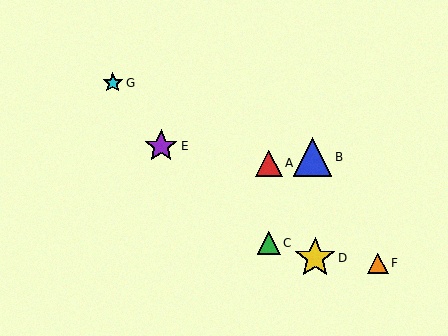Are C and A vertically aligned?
Yes, both are at x≈269.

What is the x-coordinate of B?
Object B is at x≈313.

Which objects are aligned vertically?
Objects A, C are aligned vertically.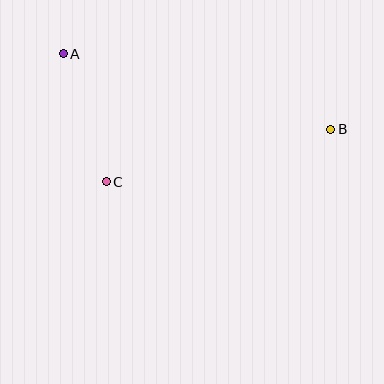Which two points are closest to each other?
Points A and C are closest to each other.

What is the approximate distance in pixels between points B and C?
The distance between B and C is approximately 231 pixels.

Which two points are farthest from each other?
Points A and B are farthest from each other.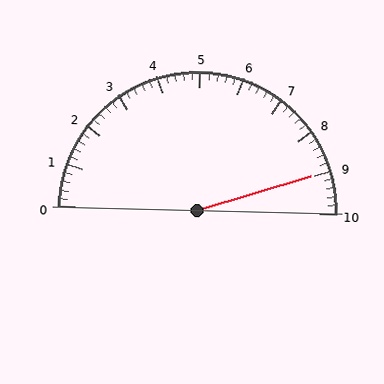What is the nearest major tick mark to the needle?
The nearest major tick mark is 9.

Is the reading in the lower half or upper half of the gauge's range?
The reading is in the upper half of the range (0 to 10).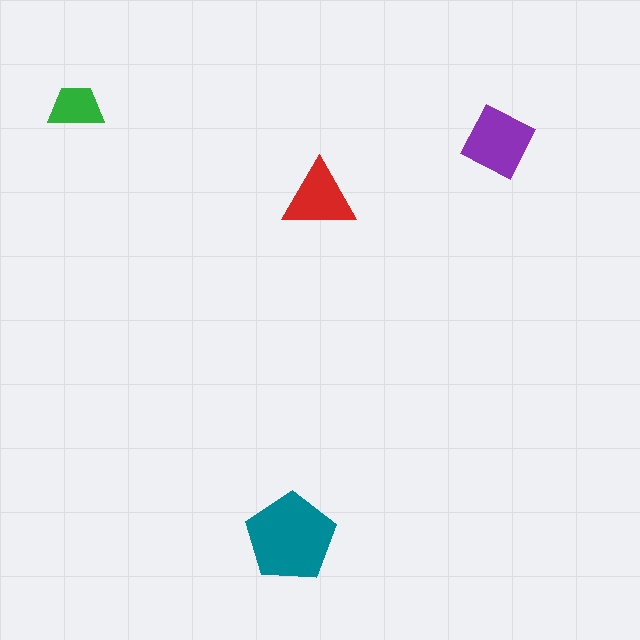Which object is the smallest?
The green trapezoid.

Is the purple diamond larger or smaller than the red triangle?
Larger.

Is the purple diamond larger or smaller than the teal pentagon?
Smaller.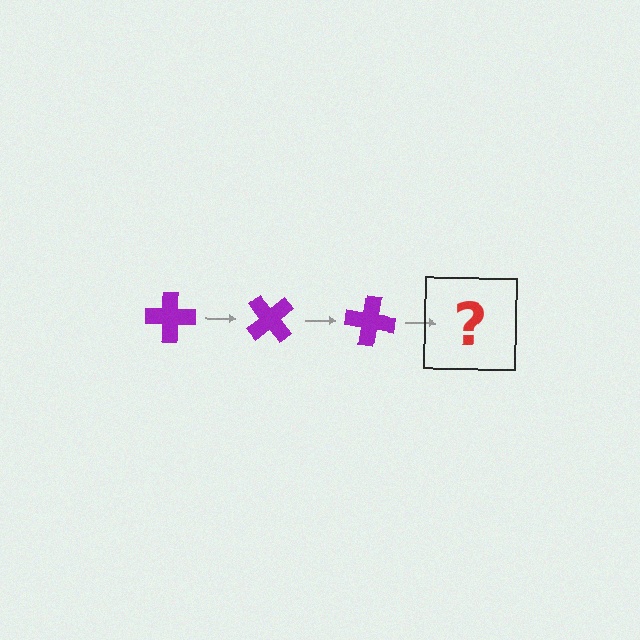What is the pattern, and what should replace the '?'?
The pattern is that the cross rotates 50 degrees each step. The '?' should be a purple cross rotated 150 degrees.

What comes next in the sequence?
The next element should be a purple cross rotated 150 degrees.